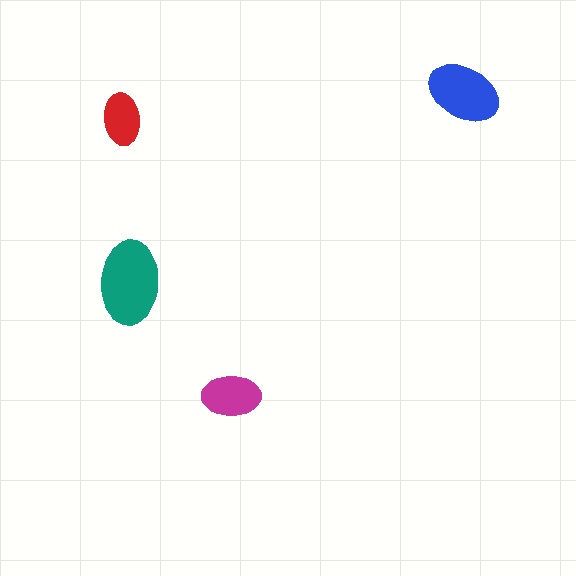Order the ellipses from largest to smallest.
the teal one, the blue one, the magenta one, the red one.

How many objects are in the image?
There are 4 objects in the image.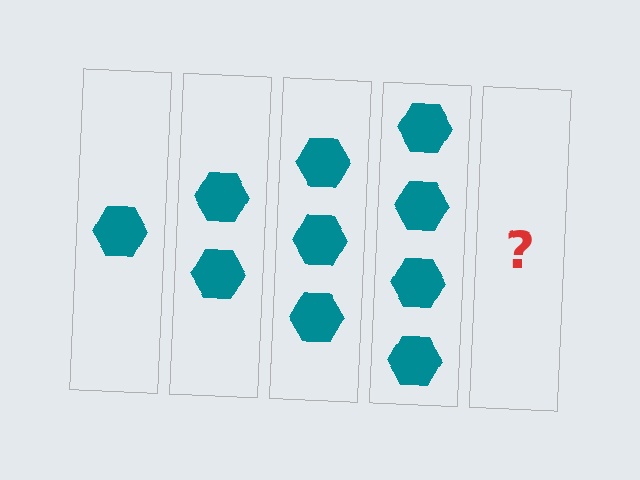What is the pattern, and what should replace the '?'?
The pattern is that each step adds one more hexagon. The '?' should be 5 hexagons.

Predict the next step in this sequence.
The next step is 5 hexagons.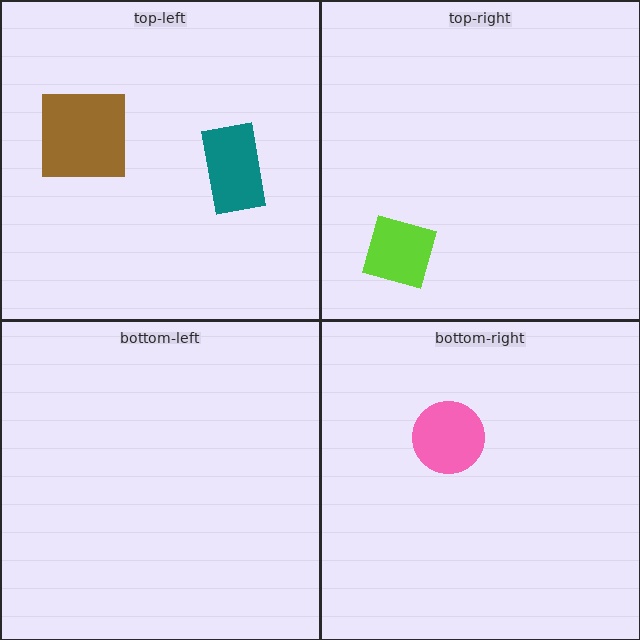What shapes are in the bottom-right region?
The pink circle.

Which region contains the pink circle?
The bottom-right region.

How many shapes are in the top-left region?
2.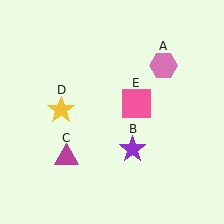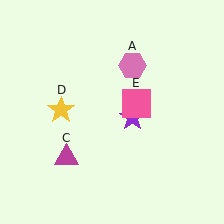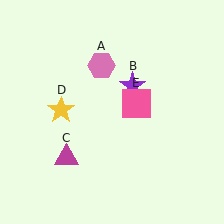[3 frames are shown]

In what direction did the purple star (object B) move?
The purple star (object B) moved up.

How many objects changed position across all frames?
2 objects changed position: pink hexagon (object A), purple star (object B).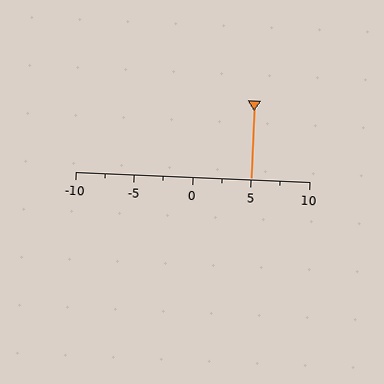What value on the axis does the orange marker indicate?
The marker indicates approximately 5.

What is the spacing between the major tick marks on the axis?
The major ticks are spaced 5 apart.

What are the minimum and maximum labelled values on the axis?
The axis runs from -10 to 10.